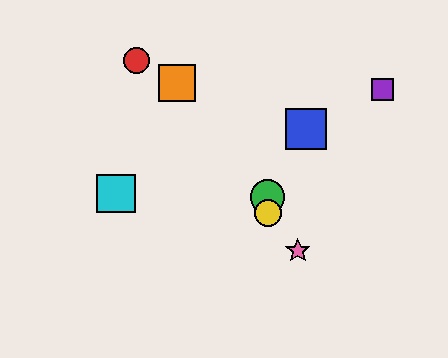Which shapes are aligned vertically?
The green circle, the yellow circle are aligned vertically.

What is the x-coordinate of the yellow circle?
The yellow circle is at x≈268.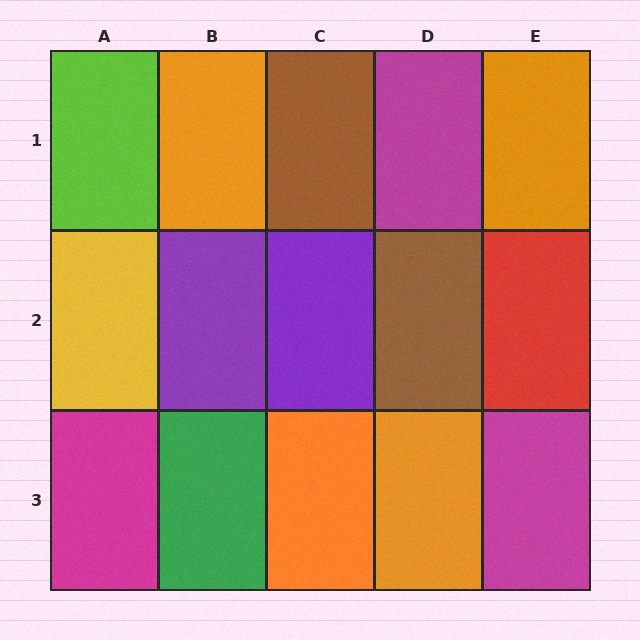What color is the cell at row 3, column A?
Magenta.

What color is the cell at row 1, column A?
Lime.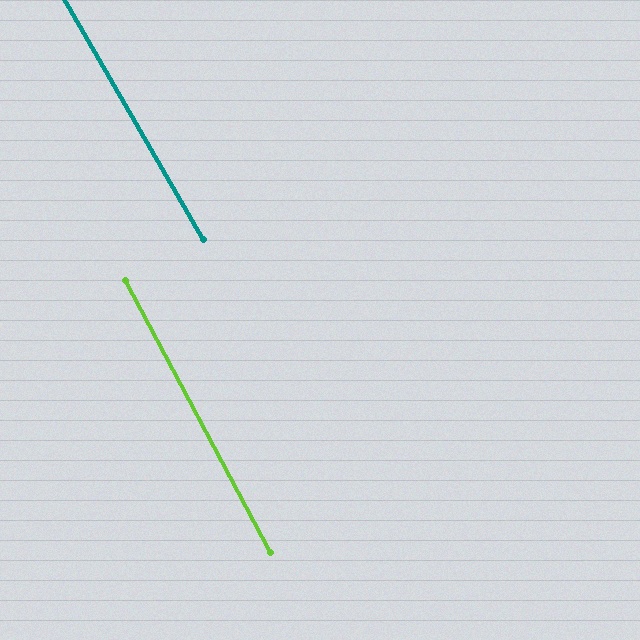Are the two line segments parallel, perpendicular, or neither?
Parallel — their directions differ by only 1.9°.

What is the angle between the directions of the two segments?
Approximately 2 degrees.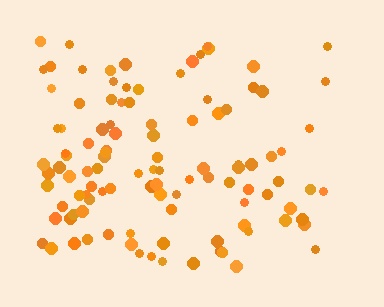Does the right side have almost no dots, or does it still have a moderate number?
Still a moderate number, just noticeably fewer than the left.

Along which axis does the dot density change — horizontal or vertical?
Horizontal.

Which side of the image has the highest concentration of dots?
The left.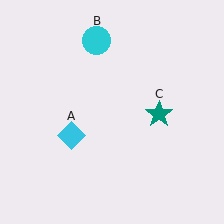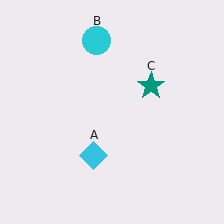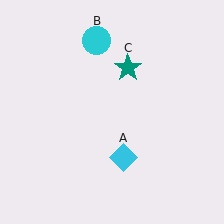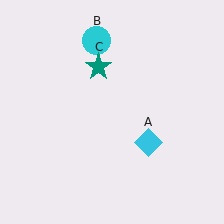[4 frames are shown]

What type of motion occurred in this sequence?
The cyan diamond (object A), teal star (object C) rotated counterclockwise around the center of the scene.